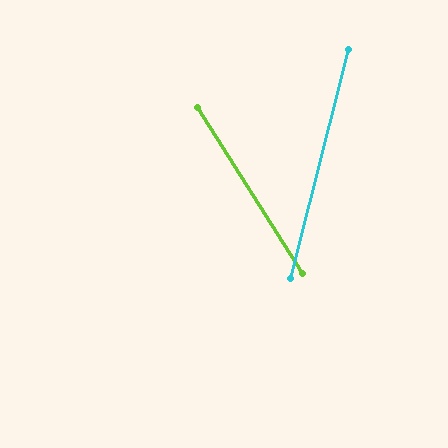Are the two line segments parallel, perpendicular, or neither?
Neither parallel nor perpendicular — they differ by about 47°.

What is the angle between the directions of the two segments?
Approximately 47 degrees.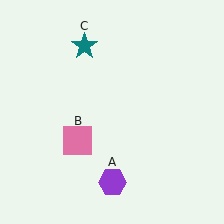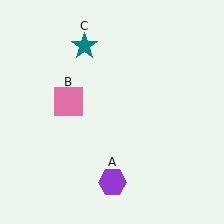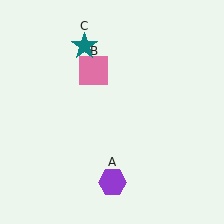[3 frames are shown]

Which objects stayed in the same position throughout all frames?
Purple hexagon (object A) and teal star (object C) remained stationary.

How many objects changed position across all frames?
1 object changed position: pink square (object B).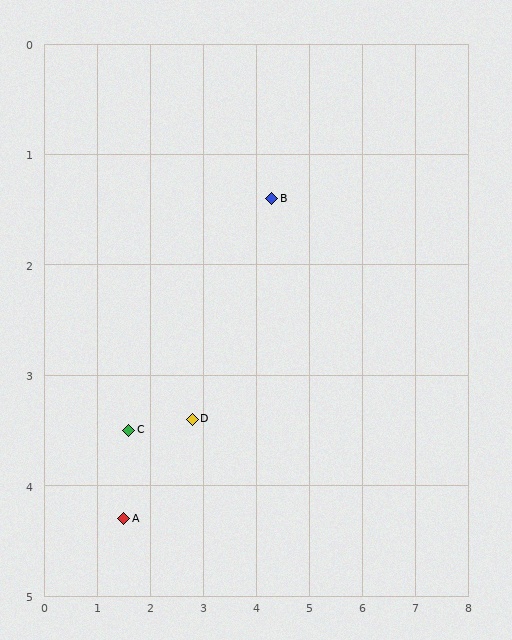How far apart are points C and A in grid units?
Points C and A are about 0.8 grid units apart.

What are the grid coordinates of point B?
Point B is at approximately (4.3, 1.4).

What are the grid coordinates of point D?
Point D is at approximately (2.8, 3.4).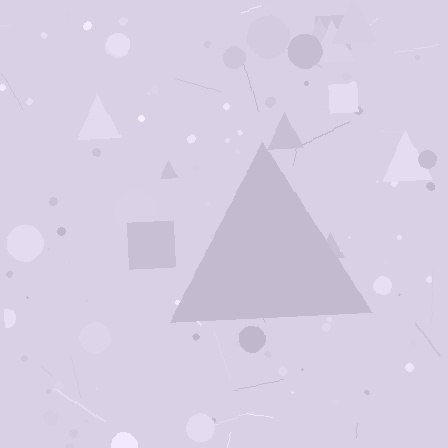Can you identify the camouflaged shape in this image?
The camouflaged shape is a triangle.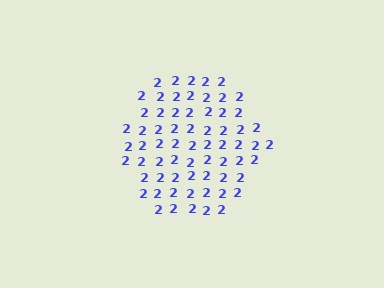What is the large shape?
The large shape is a hexagon.